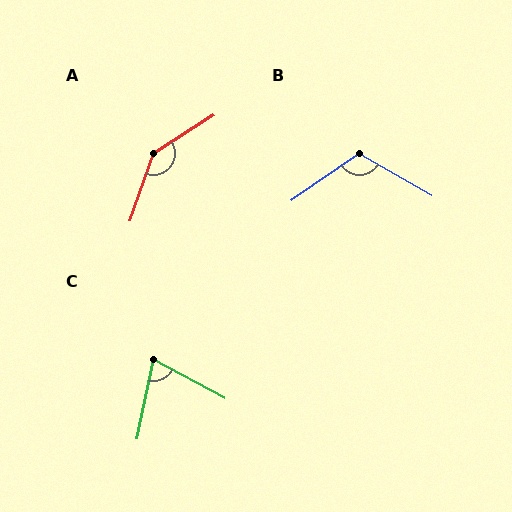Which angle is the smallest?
C, at approximately 73 degrees.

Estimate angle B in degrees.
Approximately 115 degrees.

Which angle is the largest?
A, at approximately 142 degrees.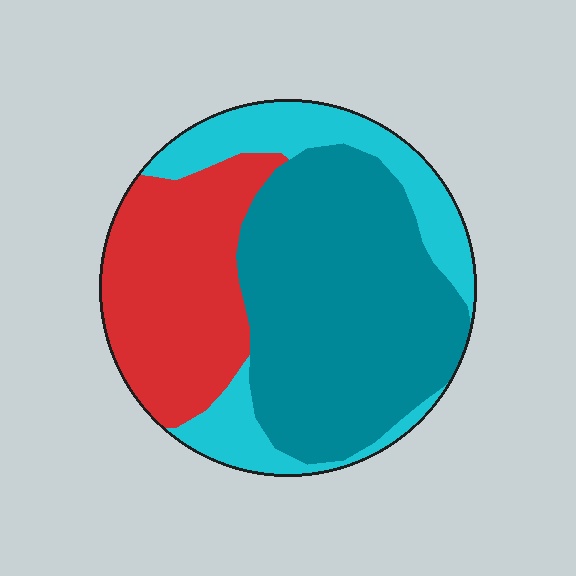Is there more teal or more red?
Teal.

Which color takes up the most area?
Teal, at roughly 50%.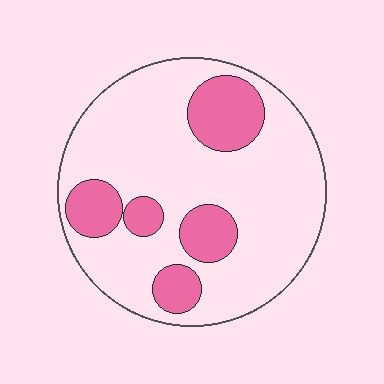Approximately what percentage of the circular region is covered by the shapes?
Approximately 25%.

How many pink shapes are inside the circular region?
5.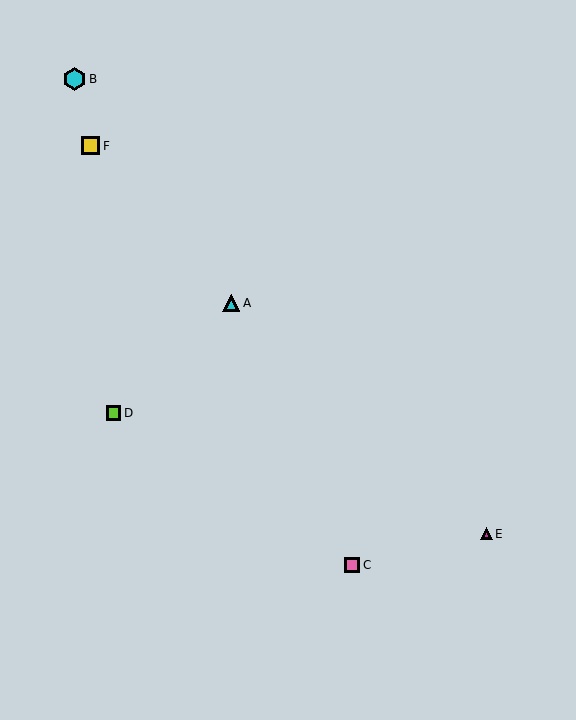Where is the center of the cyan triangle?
The center of the cyan triangle is at (231, 303).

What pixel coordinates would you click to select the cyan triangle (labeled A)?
Click at (231, 303) to select the cyan triangle A.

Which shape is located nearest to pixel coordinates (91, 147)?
The yellow square (labeled F) at (91, 146) is nearest to that location.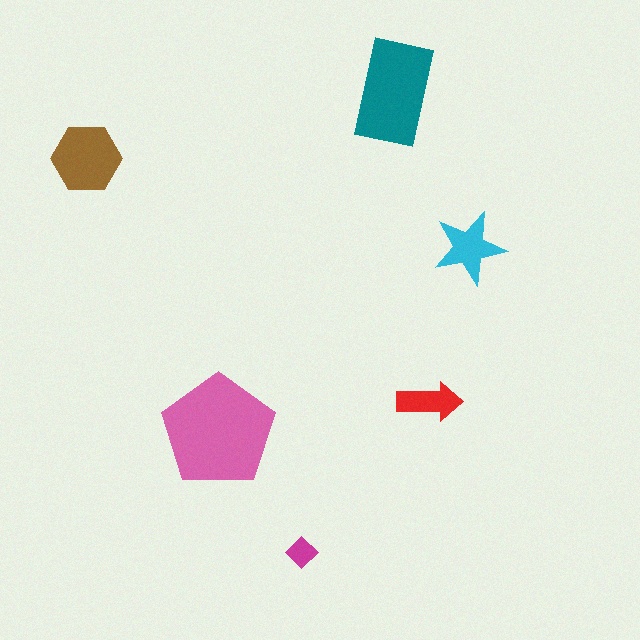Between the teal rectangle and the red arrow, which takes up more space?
The teal rectangle.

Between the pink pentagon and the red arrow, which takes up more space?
The pink pentagon.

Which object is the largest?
The pink pentagon.